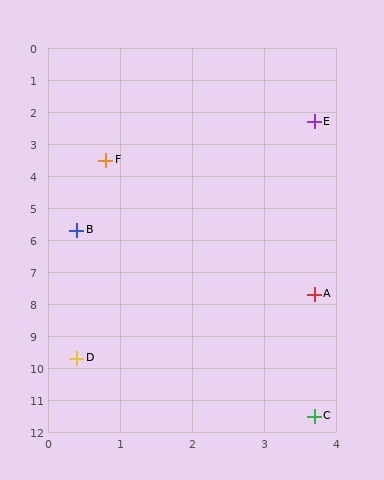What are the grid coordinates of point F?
Point F is at approximately (0.8, 3.5).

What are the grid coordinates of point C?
Point C is at approximately (3.7, 11.5).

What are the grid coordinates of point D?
Point D is at approximately (0.4, 9.7).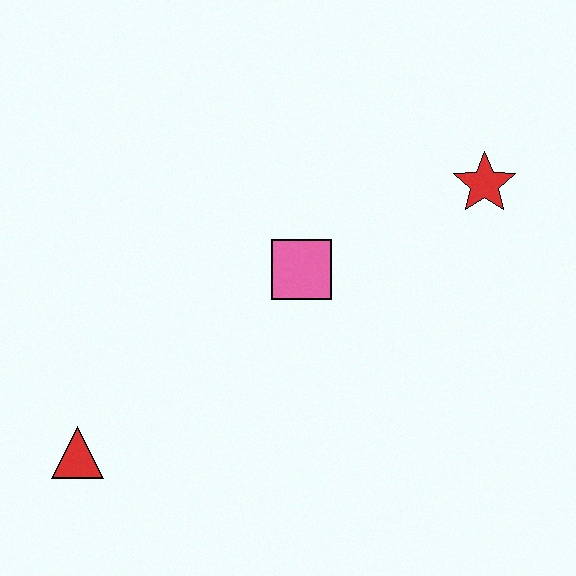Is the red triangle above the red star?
No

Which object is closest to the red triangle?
The pink square is closest to the red triangle.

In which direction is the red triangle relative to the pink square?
The red triangle is to the left of the pink square.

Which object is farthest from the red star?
The red triangle is farthest from the red star.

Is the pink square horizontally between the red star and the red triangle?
Yes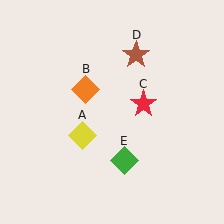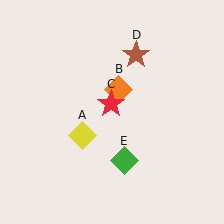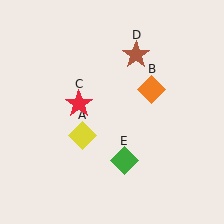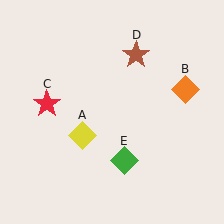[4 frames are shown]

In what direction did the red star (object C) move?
The red star (object C) moved left.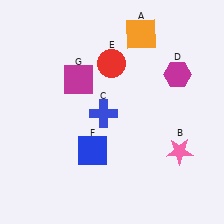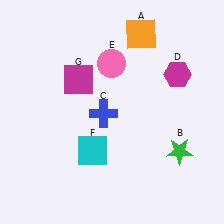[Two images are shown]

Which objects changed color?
B changed from pink to green. E changed from red to pink. F changed from blue to cyan.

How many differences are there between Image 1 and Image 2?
There are 3 differences between the two images.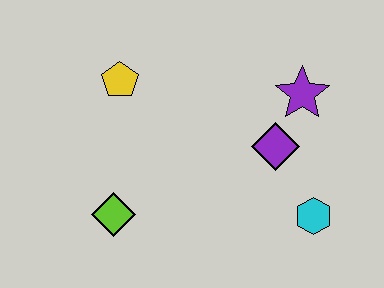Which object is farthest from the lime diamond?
The purple star is farthest from the lime diamond.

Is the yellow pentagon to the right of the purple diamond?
No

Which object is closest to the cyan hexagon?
The purple diamond is closest to the cyan hexagon.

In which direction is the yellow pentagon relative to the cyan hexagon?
The yellow pentagon is to the left of the cyan hexagon.